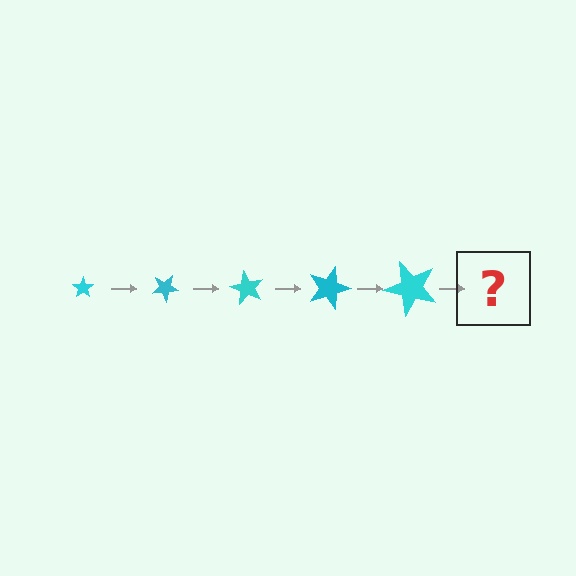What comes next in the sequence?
The next element should be a star, larger than the previous one and rotated 150 degrees from the start.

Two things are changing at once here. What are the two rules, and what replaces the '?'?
The two rules are that the star grows larger each step and it rotates 30 degrees each step. The '?' should be a star, larger than the previous one and rotated 150 degrees from the start.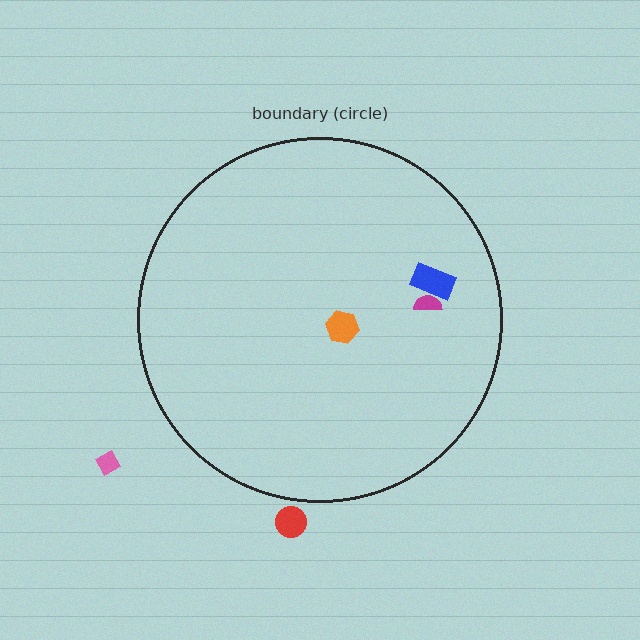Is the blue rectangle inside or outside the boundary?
Inside.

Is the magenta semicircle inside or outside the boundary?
Inside.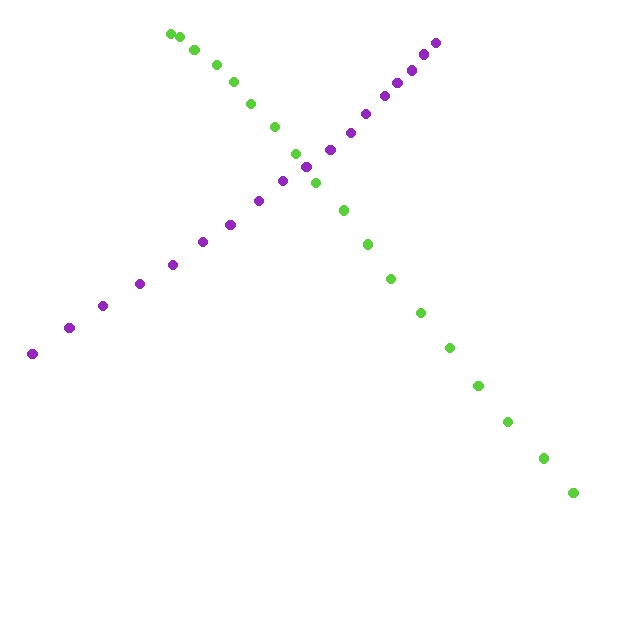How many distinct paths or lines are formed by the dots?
There are 2 distinct paths.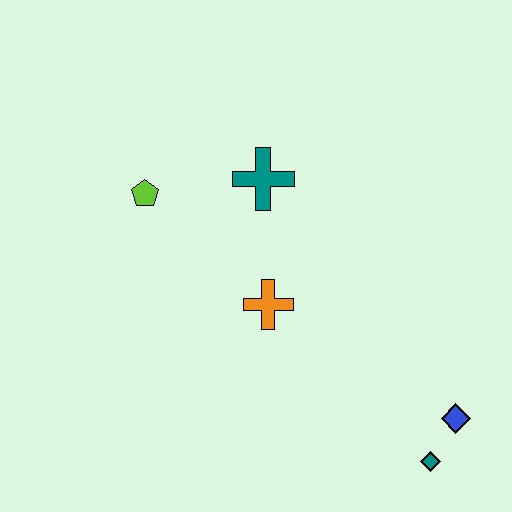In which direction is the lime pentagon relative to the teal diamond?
The lime pentagon is to the left of the teal diamond.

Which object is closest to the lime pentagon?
The teal cross is closest to the lime pentagon.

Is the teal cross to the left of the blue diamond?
Yes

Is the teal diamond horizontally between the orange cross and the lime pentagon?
No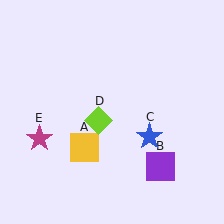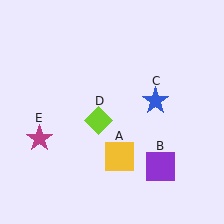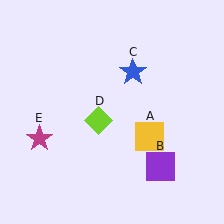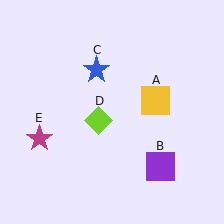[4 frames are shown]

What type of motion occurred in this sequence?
The yellow square (object A), blue star (object C) rotated counterclockwise around the center of the scene.